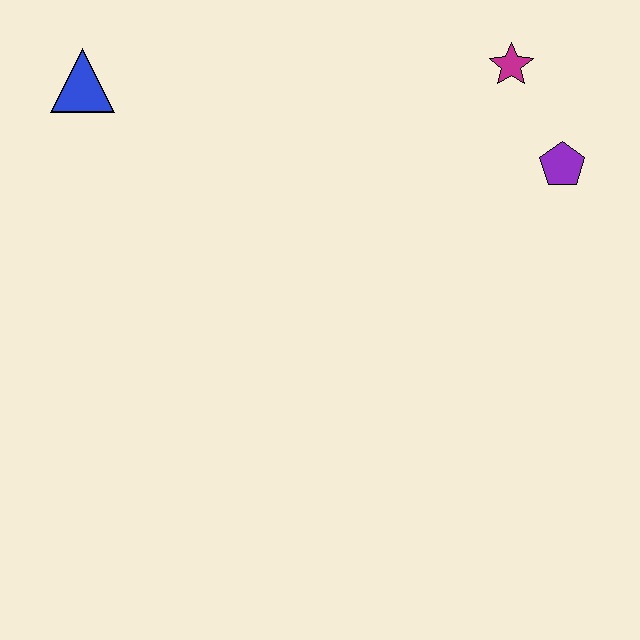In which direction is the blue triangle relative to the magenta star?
The blue triangle is to the left of the magenta star.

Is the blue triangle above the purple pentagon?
Yes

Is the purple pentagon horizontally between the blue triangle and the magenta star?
No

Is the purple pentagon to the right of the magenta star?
Yes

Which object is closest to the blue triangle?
The magenta star is closest to the blue triangle.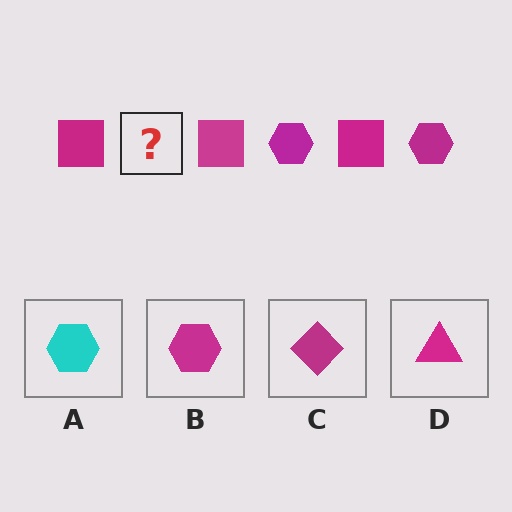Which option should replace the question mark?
Option B.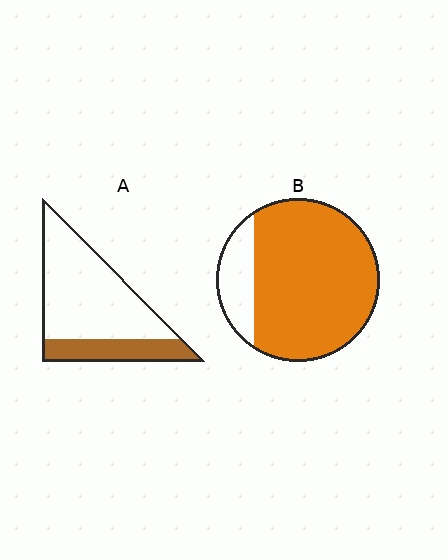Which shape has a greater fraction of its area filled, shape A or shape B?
Shape B.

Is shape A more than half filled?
No.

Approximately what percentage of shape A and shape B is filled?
A is approximately 25% and B is approximately 80%.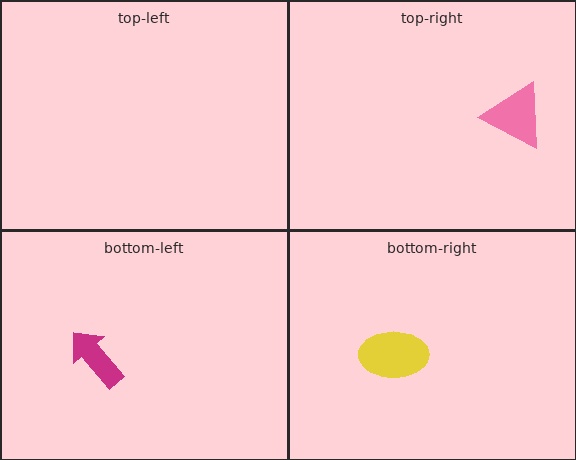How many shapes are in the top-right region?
1.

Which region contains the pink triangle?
The top-right region.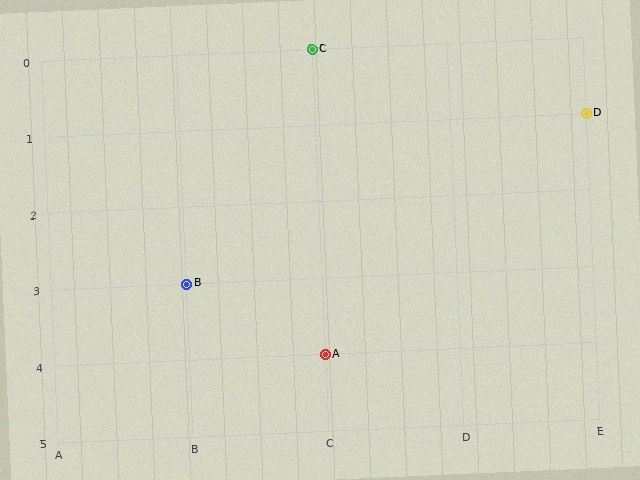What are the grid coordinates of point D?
Point D is at grid coordinates (E, 1).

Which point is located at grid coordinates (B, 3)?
Point B is at (B, 3).